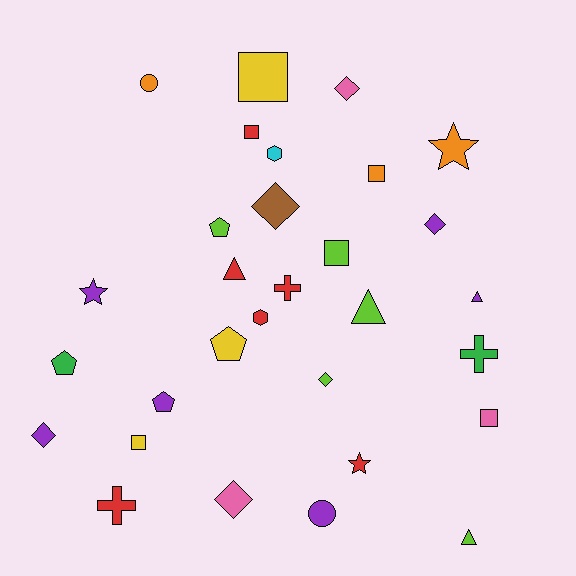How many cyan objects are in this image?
There is 1 cyan object.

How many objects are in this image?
There are 30 objects.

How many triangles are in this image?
There are 4 triangles.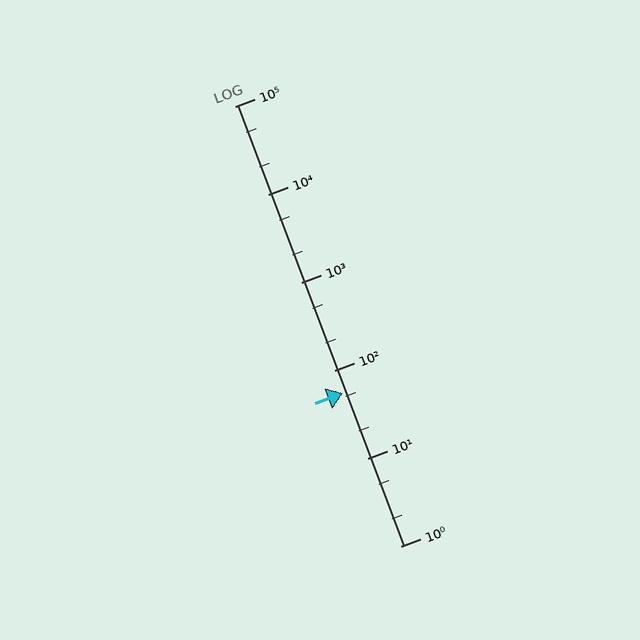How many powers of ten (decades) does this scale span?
The scale spans 5 decades, from 1 to 100000.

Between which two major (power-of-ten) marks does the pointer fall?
The pointer is between 10 and 100.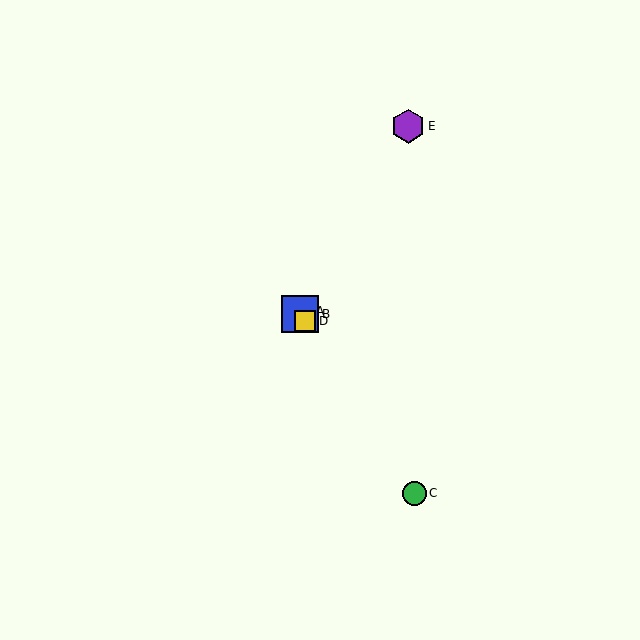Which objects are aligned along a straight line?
Objects A, B, C, D are aligned along a straight line.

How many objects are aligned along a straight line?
4 objects (A, B, C, D) are aligned along a straight line.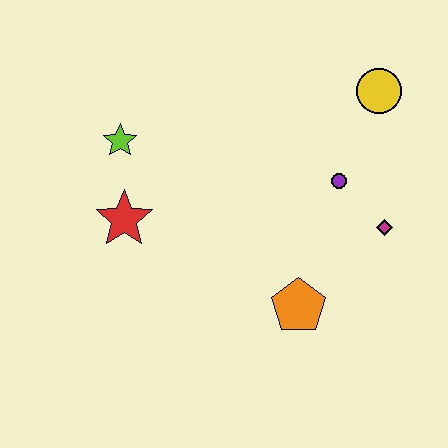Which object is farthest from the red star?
The yellow circle is farthest from the red star.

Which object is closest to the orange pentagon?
The magenta diamond is closest to the orange pentagon.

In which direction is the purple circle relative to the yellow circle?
The purple circle is below the yellow circle.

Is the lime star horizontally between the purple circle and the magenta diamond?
No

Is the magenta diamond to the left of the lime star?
No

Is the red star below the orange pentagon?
No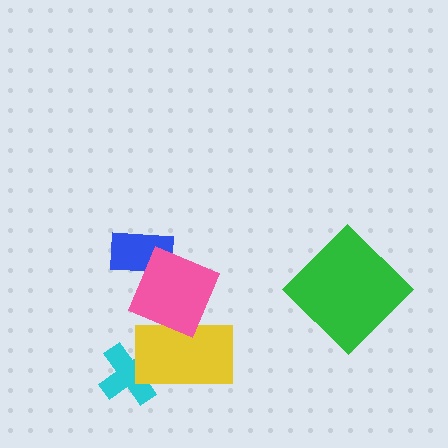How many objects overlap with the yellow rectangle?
2 objects overlap with the yellow rectangle.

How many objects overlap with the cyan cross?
1 object overlaps with the cyan cross.